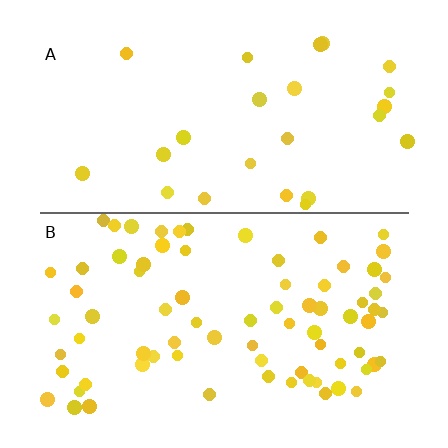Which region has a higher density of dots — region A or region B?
B (the bottom).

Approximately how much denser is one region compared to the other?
Approximately 3.0× — region B over region A.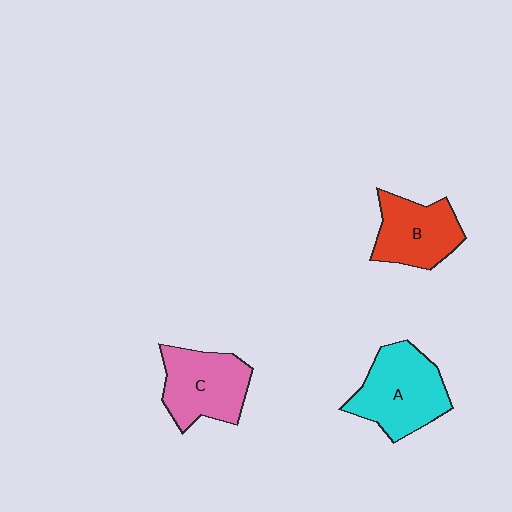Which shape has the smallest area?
Shape B (red).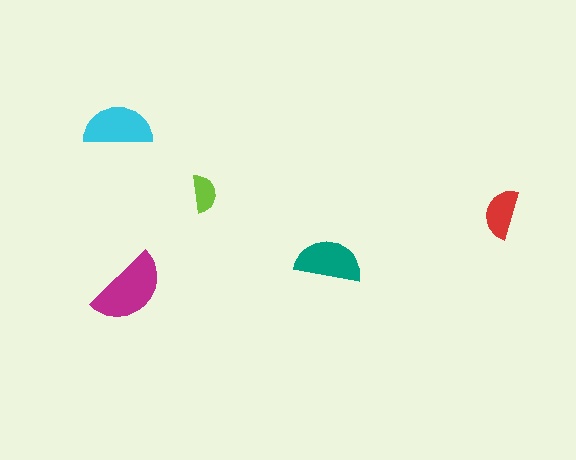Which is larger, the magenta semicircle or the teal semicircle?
The magenta one.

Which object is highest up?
The cyan semicircle is topmost.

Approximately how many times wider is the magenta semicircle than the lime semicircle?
About 2 times wider.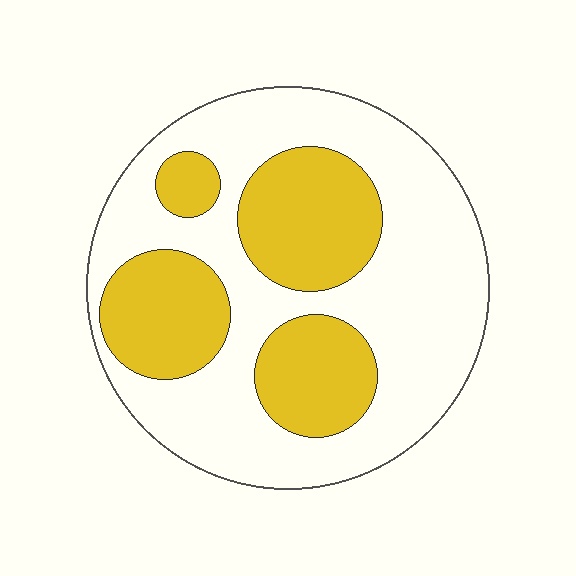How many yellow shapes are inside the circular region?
4.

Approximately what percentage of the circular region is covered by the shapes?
Approximately 35%.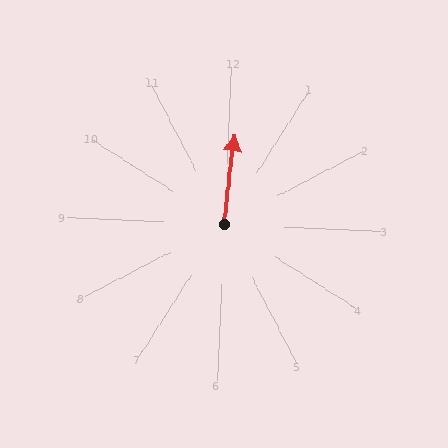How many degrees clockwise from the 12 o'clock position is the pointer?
Approximately 4 degrees.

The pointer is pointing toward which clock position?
Roughly 12 o'clock.